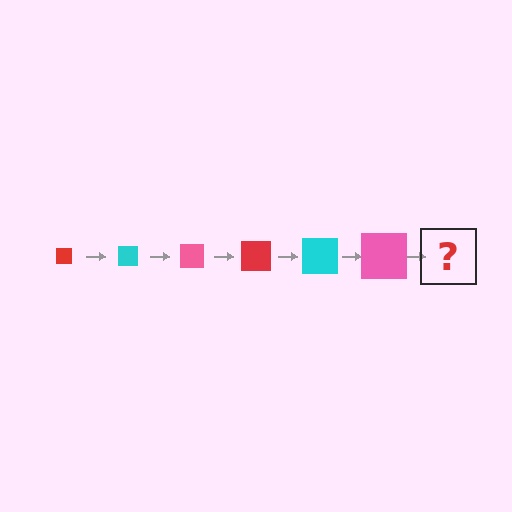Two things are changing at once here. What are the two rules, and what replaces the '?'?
The two rules are that the square grows larger each step and the color cycles through red, cyan, and pink. The '?' should be a red square, larger than the previous one.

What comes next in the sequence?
The next element should be a red square, larger than the previous one.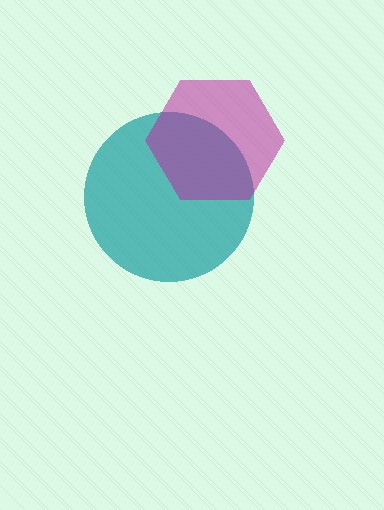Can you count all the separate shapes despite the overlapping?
Yes, there are 2 separate shapes.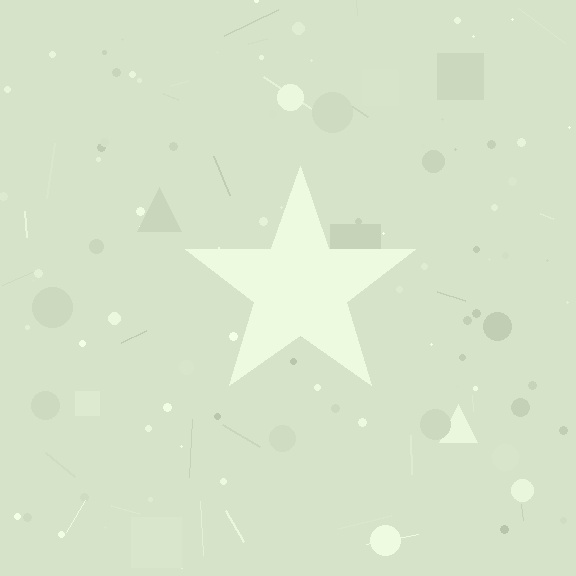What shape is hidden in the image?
A star is hidden in the image.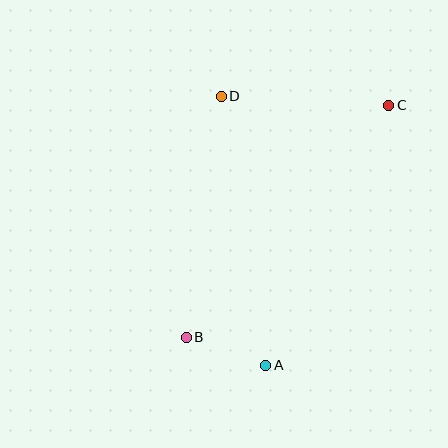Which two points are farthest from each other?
Points B and C are farthest from each other.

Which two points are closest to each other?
Points A and B are closest to each other.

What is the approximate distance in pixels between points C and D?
The distance between C and D is approximately 168 pixels.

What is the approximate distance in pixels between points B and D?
The distance between B and D is approximately 243 pixels.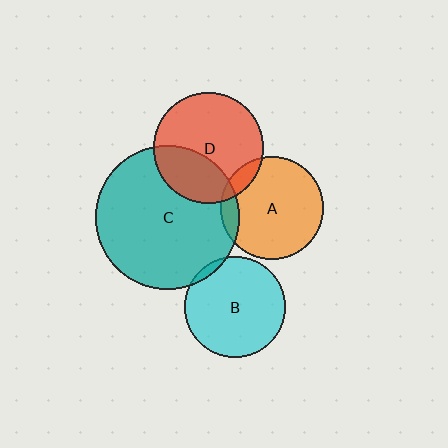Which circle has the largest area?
Circle C (teal).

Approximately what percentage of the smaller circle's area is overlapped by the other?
Approximately 10%.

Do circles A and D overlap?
Yes.